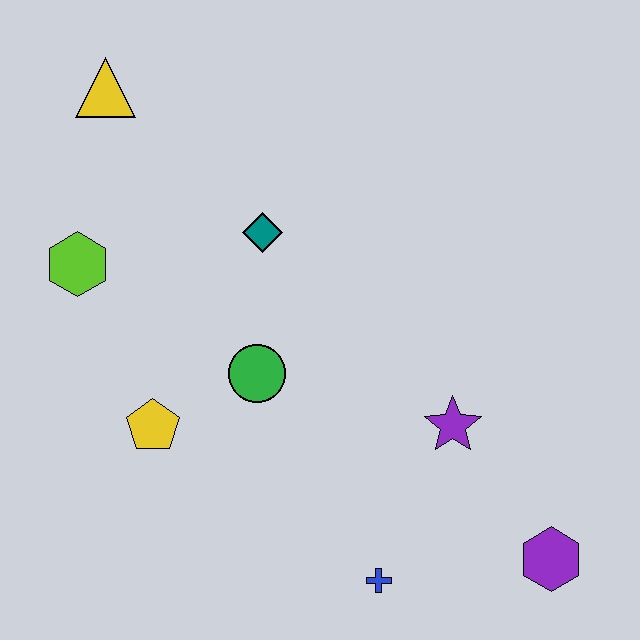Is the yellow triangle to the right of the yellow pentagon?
No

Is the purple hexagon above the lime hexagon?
No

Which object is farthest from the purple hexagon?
The yellow triangle is farthest from the purple hexagon.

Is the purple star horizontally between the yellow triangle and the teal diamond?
No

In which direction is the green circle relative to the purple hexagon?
The green circle is to the left of the purple hexagon.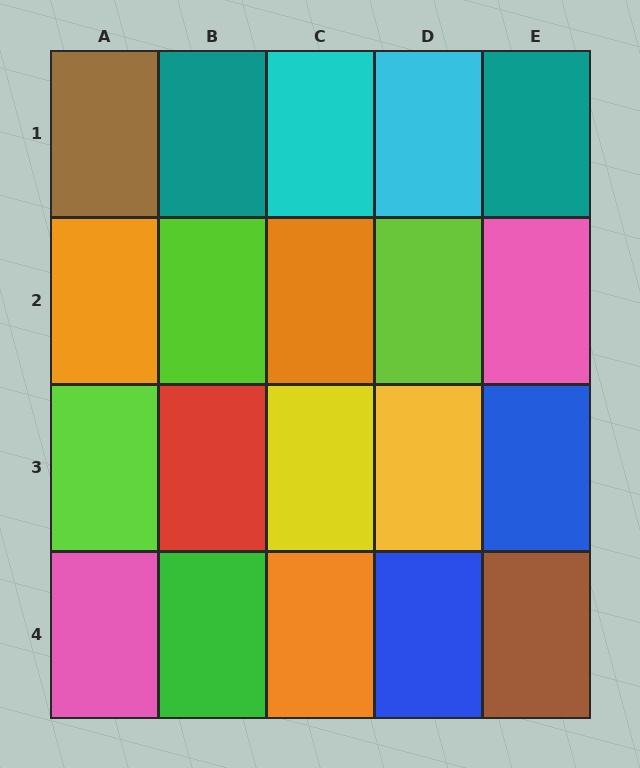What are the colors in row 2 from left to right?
Orange, lime, orange, lime, pink.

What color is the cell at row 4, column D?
Blue.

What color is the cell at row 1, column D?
Cyan.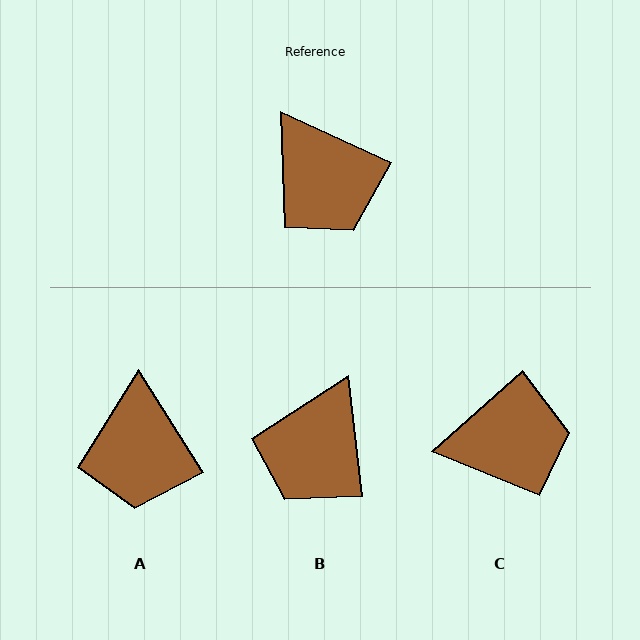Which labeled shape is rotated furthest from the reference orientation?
C, about 66 degrees away.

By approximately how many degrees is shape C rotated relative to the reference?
Approximately 66 degrees counter-clockwise.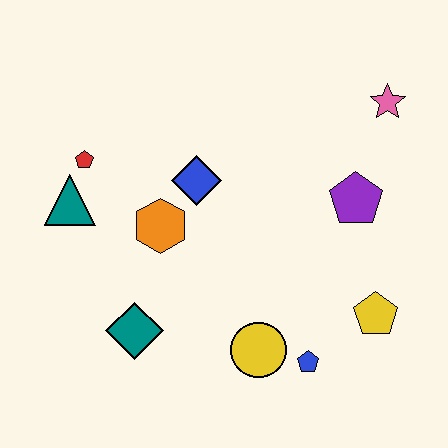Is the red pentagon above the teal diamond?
Yes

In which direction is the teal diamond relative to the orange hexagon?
The teal diamond is below the orange hexagon.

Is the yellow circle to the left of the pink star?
Yes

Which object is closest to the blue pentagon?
The yellow circle is closest to the blue pentagon.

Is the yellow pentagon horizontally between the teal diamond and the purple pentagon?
No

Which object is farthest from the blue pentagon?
The red pentagon is farthest from the blue pentagon.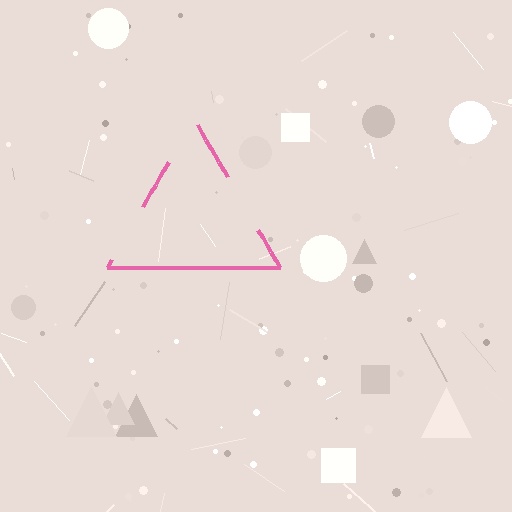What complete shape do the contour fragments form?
The contour fragments form a triangle.